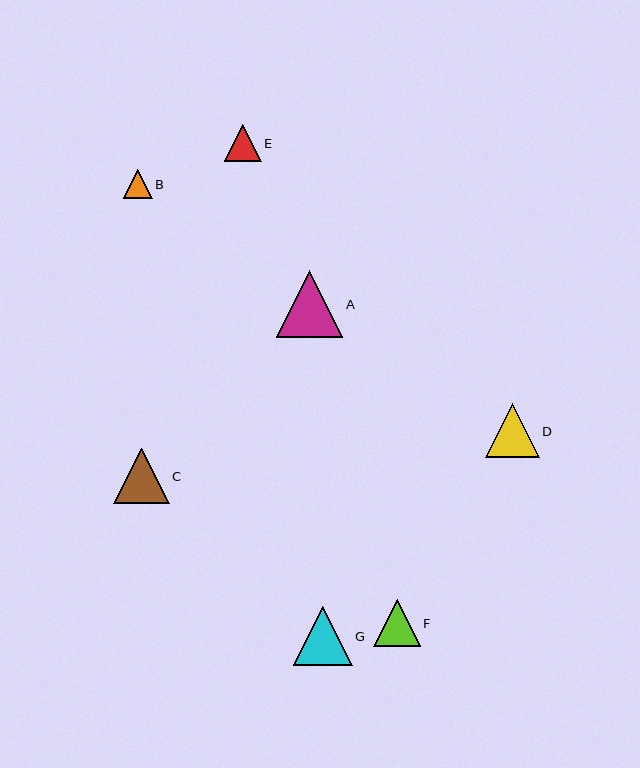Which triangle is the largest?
Triangle A is the largest with a size of approximately 67 pixels.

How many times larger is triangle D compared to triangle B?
Triangle D is approximately 1.9 times the size of triangle B.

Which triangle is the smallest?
Triangle B is the smallest with a size of approximately 29 pixels.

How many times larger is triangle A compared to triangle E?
Triangle A is approximately 1.8 times the size of triangle E.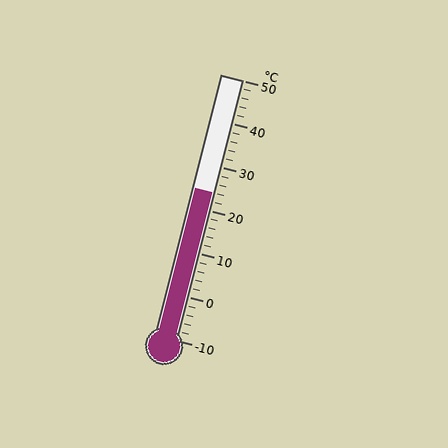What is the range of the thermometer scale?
The thermometer scale ranges from -10°C to 50°C.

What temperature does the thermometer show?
The thermometer shows approximately 24°C.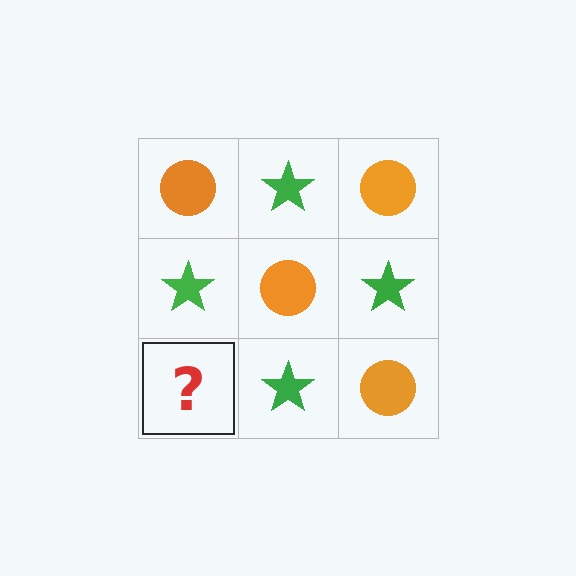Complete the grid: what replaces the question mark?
The question mark should be replaced with an orange circle.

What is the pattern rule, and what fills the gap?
The rule is that it alternates orange circle and green star in a checkerboard pattern. The gap should be filled with an orange circle.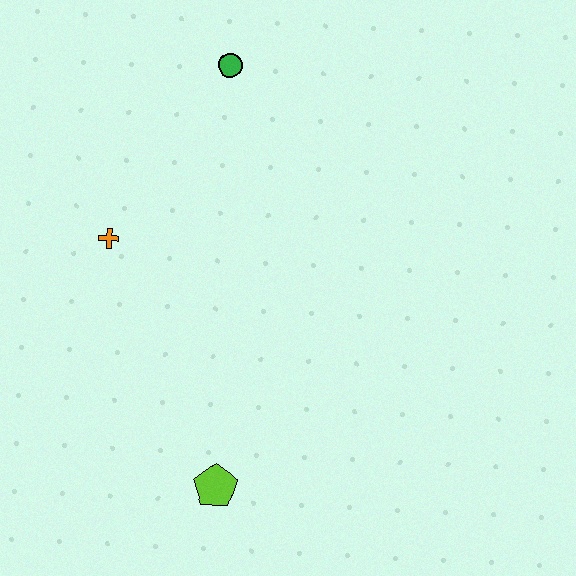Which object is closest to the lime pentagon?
The orange cross is closest to the lime pentagon.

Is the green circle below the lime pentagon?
No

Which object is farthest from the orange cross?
The lime pentagon is farthest from the orange cross.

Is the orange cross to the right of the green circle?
No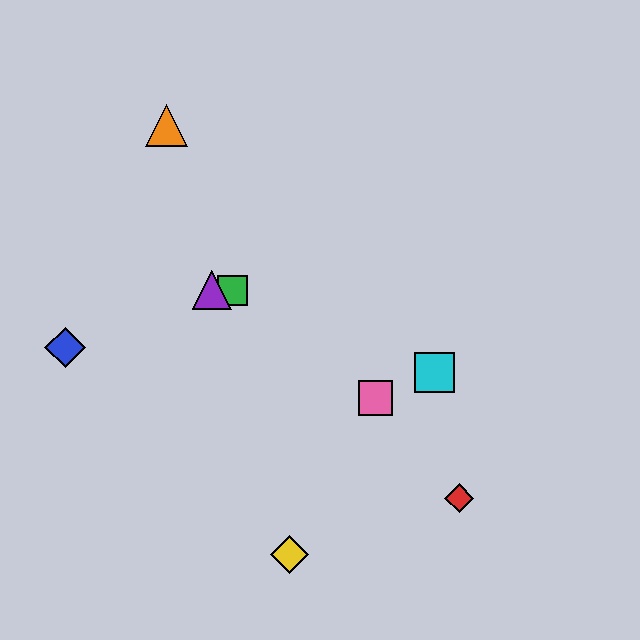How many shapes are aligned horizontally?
2 shapes (the green square, the purple triangle) are aligned horizontally.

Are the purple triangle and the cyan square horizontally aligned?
No, the purple triangle is at y≈290 and the cyan square is at y≈372.